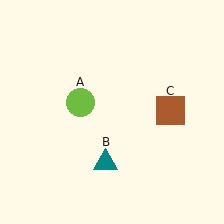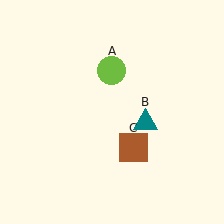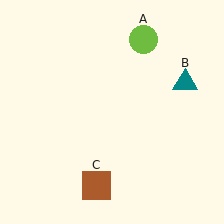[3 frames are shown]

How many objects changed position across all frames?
3 objects changed position: lime circle (object A), teal triangle (object B), brown square (object C).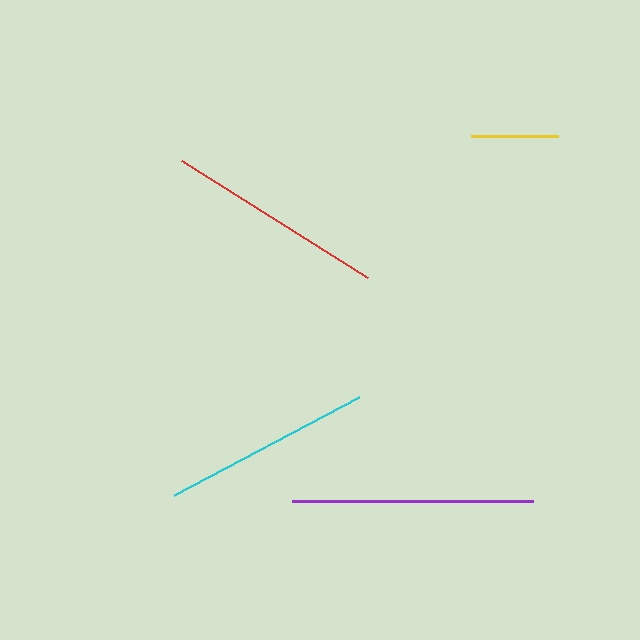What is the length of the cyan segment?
The cyan segment is approximately 210 pixels long.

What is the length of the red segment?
The red segment is approximately 220 pixels long.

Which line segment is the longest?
The purple line is the longest at approximately 241 pixels.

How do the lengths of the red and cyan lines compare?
The red and cyan lines are approximately the same length.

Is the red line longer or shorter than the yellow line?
The red line is longer than the yellow line.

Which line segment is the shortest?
The yellow line is the shortest at approximately 87 pixels.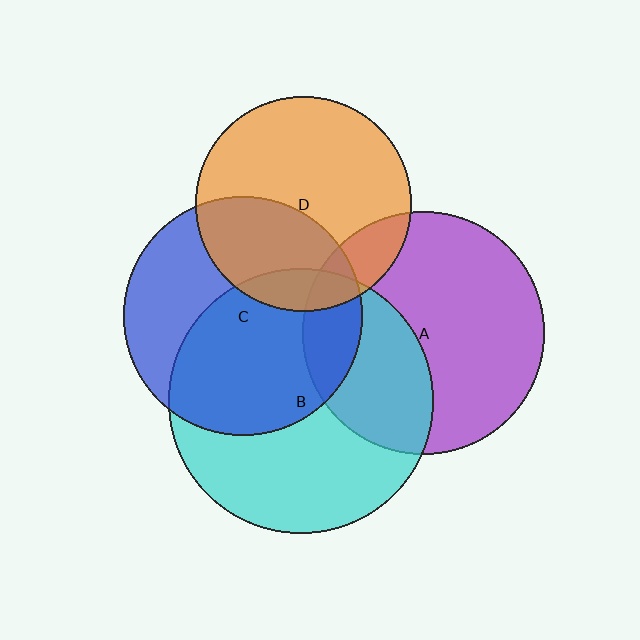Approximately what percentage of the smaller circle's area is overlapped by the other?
Approximately 15%.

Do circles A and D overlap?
Yes.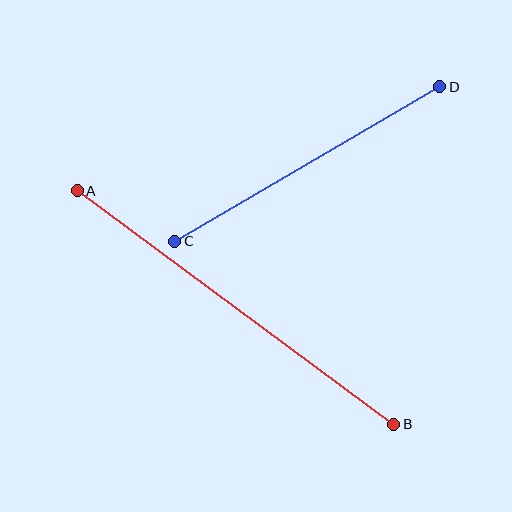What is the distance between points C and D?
The distance is approximately 307 pixels.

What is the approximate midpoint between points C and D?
The midpoint is at approximately (307, 164) pixels.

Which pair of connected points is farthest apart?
Points A and B are farthest apart.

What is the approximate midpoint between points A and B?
The midpoint is at approximately (235, 307) pixels.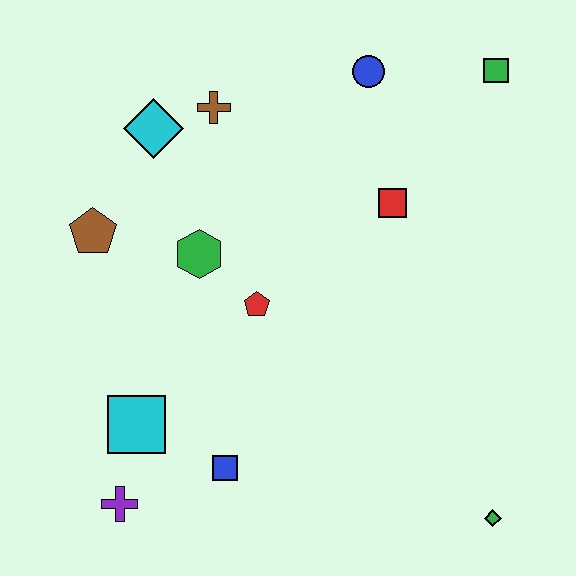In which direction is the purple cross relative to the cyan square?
The purple cross is below the cyan square.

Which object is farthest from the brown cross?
The green diamond is farthest from the brown cross.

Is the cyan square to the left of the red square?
Yes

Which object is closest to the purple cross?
The cyan square is closest to the purple cross.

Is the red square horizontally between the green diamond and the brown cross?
Yes